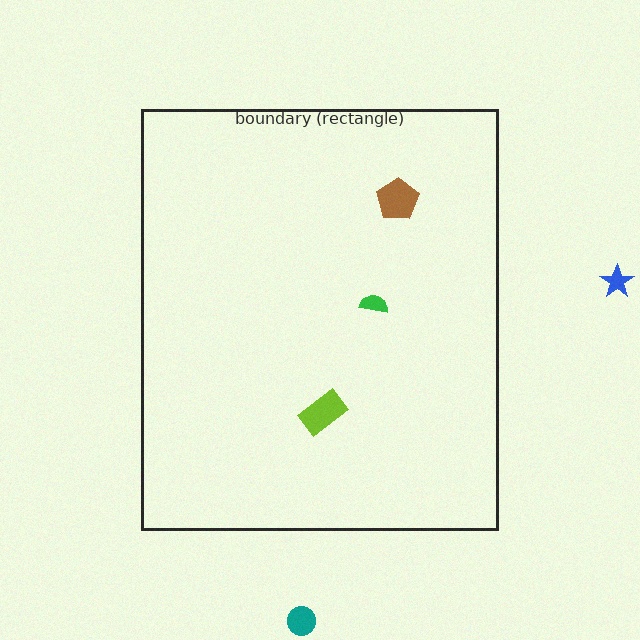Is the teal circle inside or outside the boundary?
Outside.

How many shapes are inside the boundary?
3 inside, 2 outside.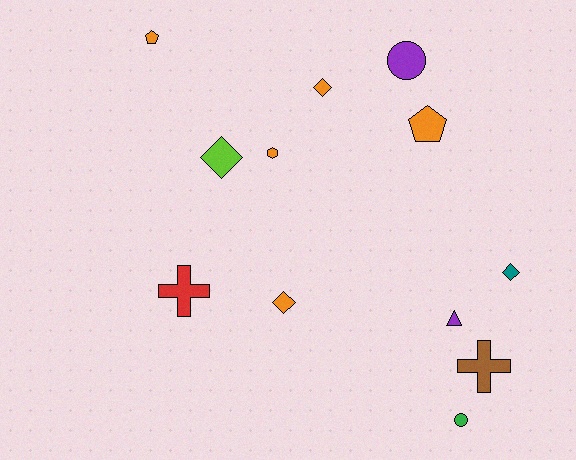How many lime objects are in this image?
There is 1 lime object.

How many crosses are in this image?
There are 2 crosses.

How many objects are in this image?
There are 12 objects.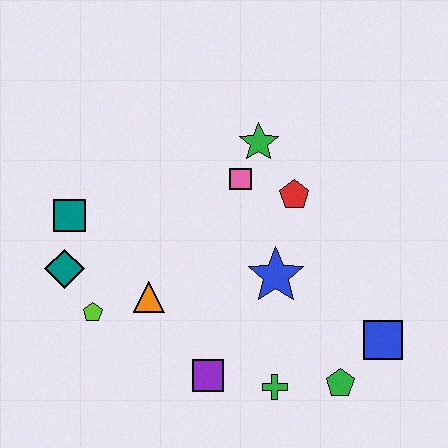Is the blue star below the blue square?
No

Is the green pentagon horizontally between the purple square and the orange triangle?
No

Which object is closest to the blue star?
The red pentagon is closest to the blue star.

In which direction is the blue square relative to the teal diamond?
The blue square is to the right of the teal diamond.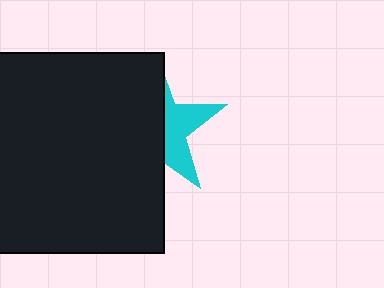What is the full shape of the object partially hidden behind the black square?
The partially hidden object is a cyan star.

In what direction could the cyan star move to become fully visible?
The cyan star could move right. That would shift it out from behind the black square entirely.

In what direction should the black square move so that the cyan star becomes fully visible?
The black square should move left. That is the shortest direction to clear the overlap and leave the cyan star fully visible.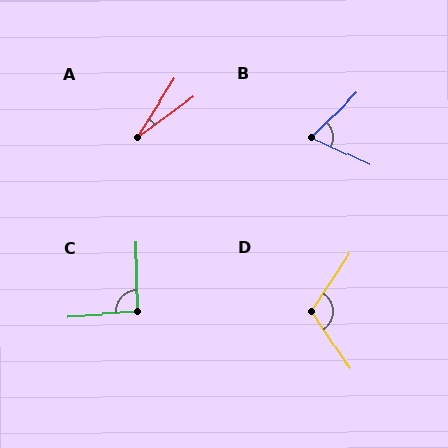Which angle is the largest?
D, at approximately 113 degrees.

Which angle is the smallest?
A, at approximately 21 degrees.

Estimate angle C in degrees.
Approximately 93 degrees.